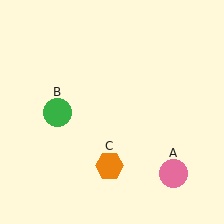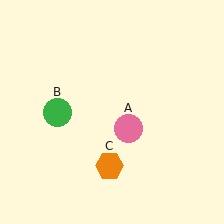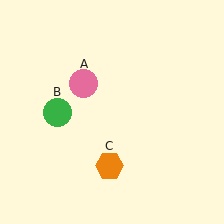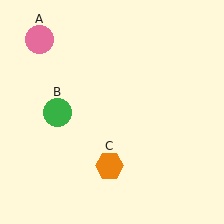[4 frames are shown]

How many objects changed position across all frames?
1 object changed position: pink circle (object A).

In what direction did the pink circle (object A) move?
The pink circle (object A) moved up and to the left.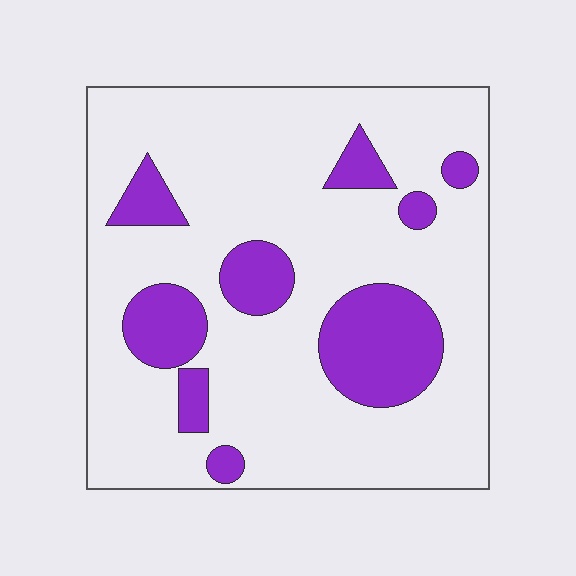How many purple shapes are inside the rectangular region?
9.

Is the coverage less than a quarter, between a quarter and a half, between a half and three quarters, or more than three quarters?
Less than a quarter.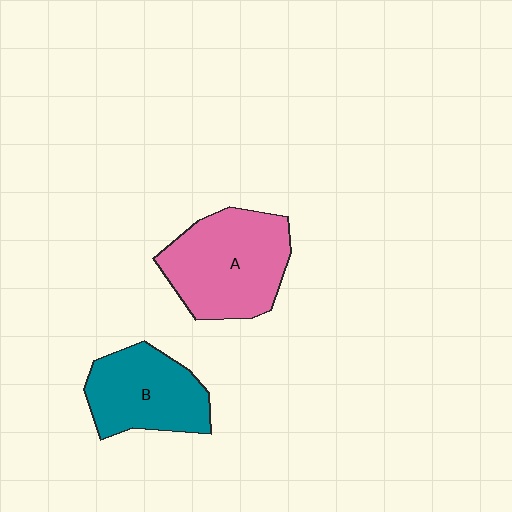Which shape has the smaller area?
Shape B (teal).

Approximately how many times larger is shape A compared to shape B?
Approximately 1.3 times.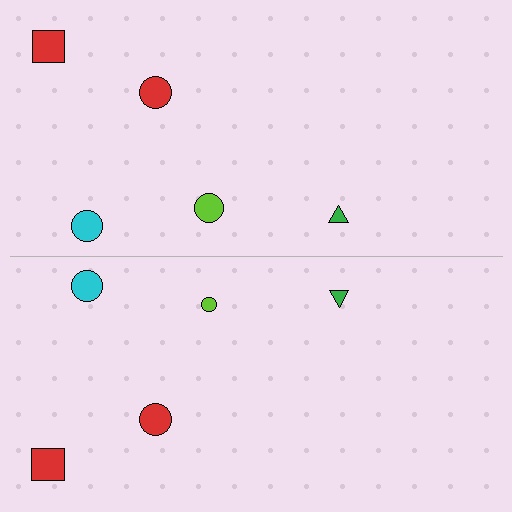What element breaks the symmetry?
The lime circle on the bottom side has a different size than its mirror counterpart.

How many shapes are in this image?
There are 10 shapes in this image.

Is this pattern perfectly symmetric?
No, the pattern is not perfectly symmetric. The lime circle on the bottom side has a different size than its mirror counterpart.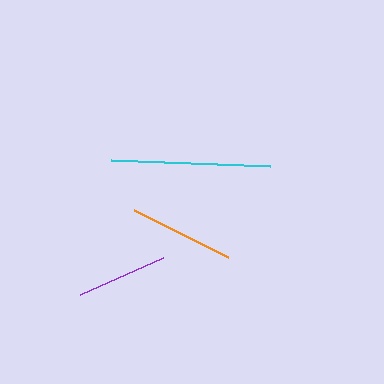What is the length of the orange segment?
The orange segment is approximately 105 pixels long.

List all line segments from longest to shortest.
From longest to shortest: cyan, orange, purple.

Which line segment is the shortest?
The purple line is the shortest at approximately 91 pixels.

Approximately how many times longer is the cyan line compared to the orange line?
The cyan line is approximately 1.5 times the length of the orange line.